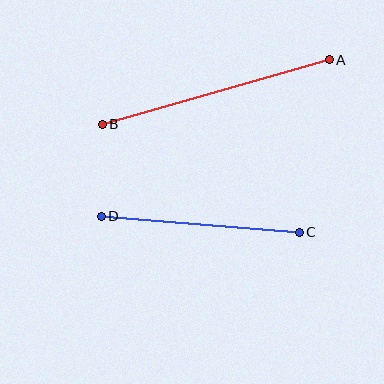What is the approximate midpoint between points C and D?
The midpoint is at approximately (200, 224) pixels.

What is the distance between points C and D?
The distance is approximately 199 pixels.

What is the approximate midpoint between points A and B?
The midpoint is at approximately (216, 92) pixels.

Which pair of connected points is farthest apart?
Points A and B are farthest apart.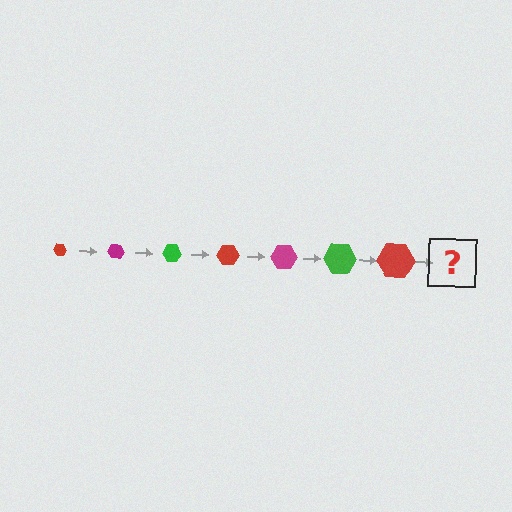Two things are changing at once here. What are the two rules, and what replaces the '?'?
The two rules are that the hexagon grows larger each step and the color cycles through red, magenta, and green. The '?' should be a magenta hexagon, larger than the previous one.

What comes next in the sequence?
The next element should be a magenta hexagon, larger than the previous one.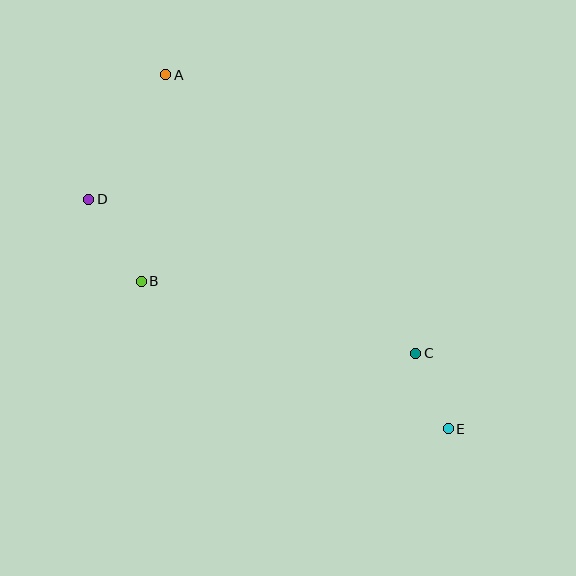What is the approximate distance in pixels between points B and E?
The distance between B and E is approximately 340 pixels.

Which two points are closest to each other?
Points C and E are closest to each other.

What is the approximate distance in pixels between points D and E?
The distance between D and E is approximately 427 pixels.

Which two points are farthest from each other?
Points A and E are farthest from each other.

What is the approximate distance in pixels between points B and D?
The distance between B and D is approximately 98 pixels.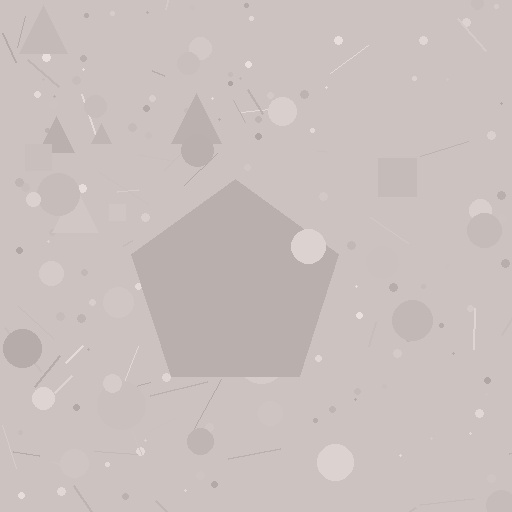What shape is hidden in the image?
A pentagon is hidden in the image.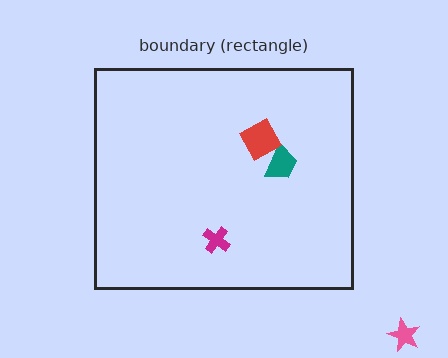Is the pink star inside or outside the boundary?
Outside.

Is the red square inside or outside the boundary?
Inside.